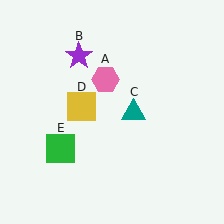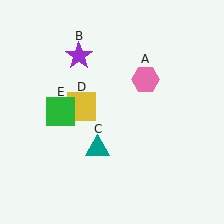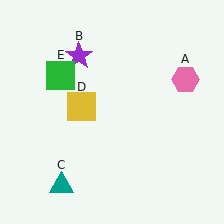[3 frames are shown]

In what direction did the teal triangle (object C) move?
The teal triangle (object C) moved down and to the left.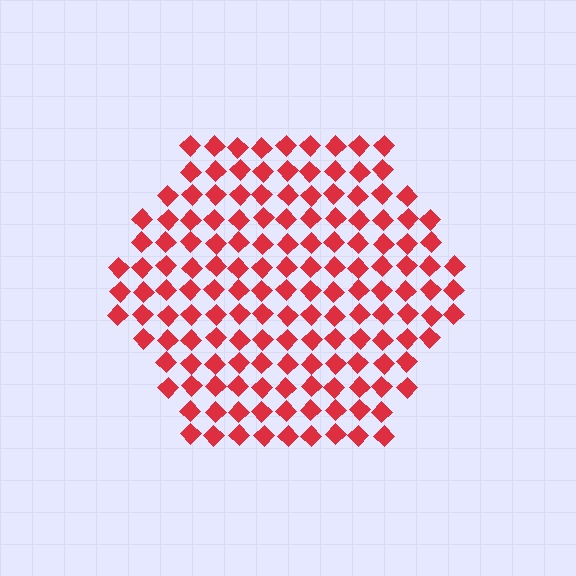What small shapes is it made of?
It is made of small diamonds.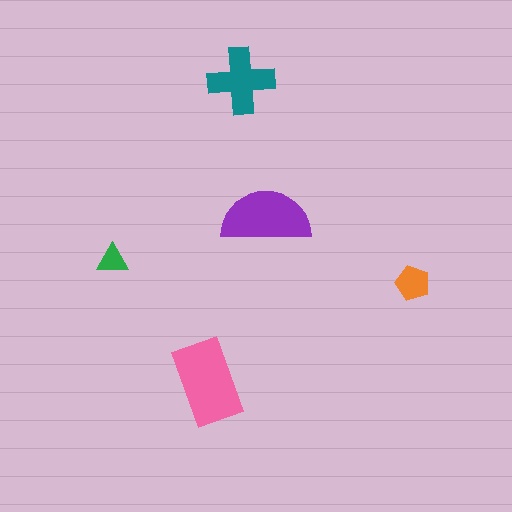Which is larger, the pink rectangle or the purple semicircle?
The pink rectangle.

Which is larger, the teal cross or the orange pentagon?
The teal cross.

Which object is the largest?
The pink rectangle.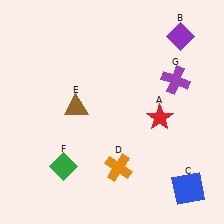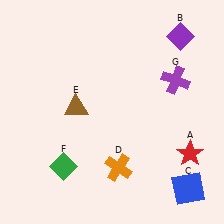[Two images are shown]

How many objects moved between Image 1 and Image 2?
1 object moved between the two images.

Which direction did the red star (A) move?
The red star (A) moved down.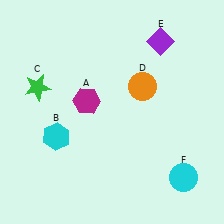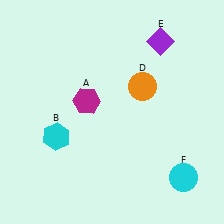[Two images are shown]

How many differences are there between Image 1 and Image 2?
There is 1 difference between the two images.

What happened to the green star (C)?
The green star (C) was removed in Image 2. It was in the top-left area of Image 1.